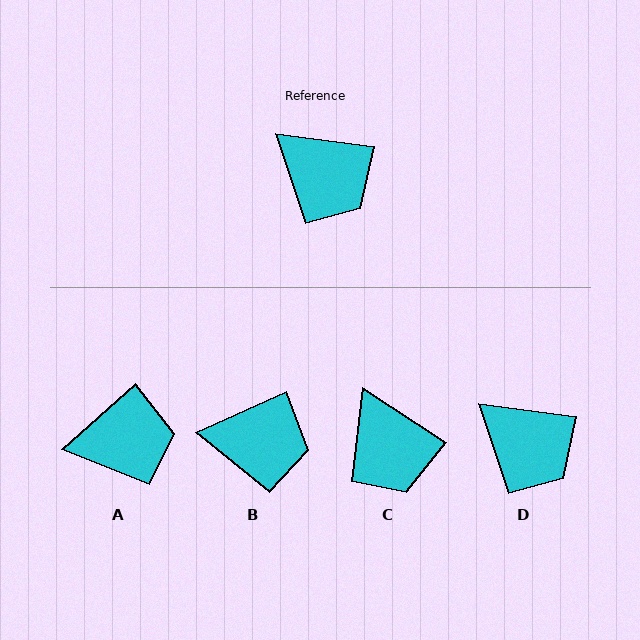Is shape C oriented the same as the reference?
No, it is off by about 26 degrees.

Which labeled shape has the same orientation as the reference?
D.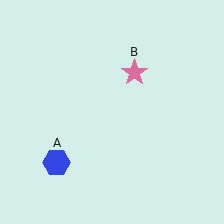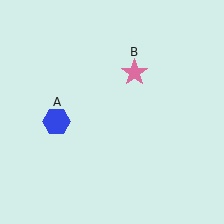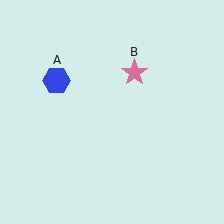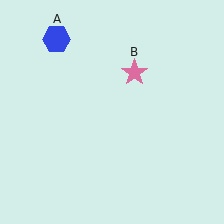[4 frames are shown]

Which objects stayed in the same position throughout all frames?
Pink star (object B) remained stationary.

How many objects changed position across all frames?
1 object changed position: blue hexagon (object A).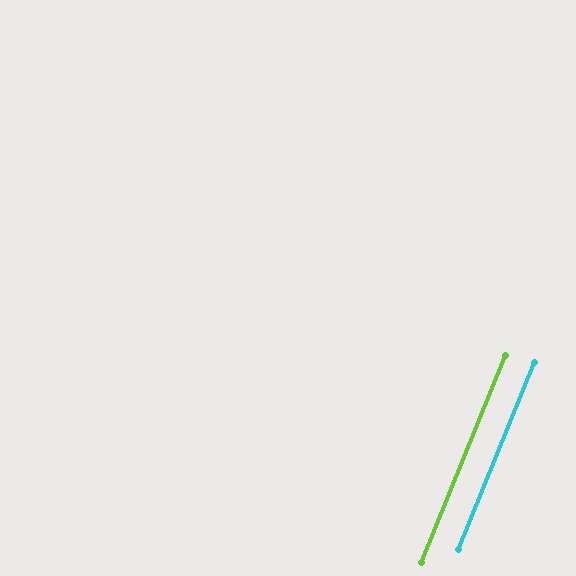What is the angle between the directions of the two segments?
Approximately 0 degrees.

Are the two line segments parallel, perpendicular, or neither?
Parallel — their directions differ by only 0.0°.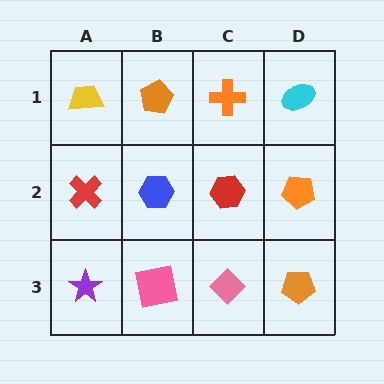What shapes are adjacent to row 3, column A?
A red cross (row 2, column A), a pink square (row 3, column B).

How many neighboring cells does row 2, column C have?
4.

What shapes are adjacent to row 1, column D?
An orange pentagon (row 2, column D), an orange cross (row 1, column C).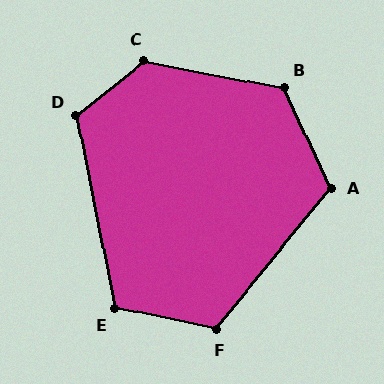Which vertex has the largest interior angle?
C, at approximately 131 degrees.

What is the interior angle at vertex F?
Approximately 117 degrees (obtuse).